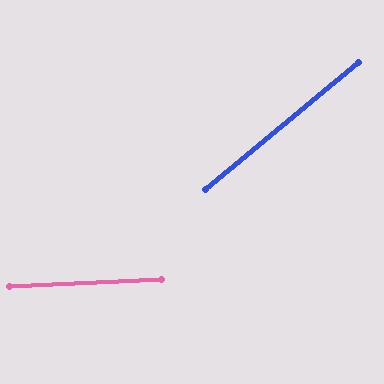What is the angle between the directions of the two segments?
Approximately 37 degrees.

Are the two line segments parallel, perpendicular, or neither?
Neither parallel nor perpendicular — they differ by about 37°.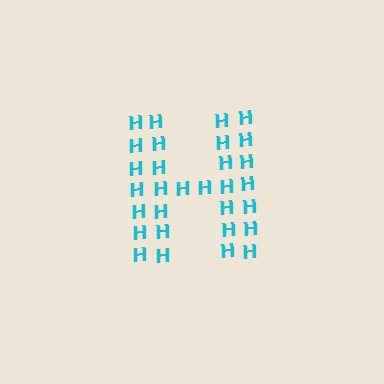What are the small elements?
The small elements are letter H's.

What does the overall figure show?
The overall figure shows the letter H.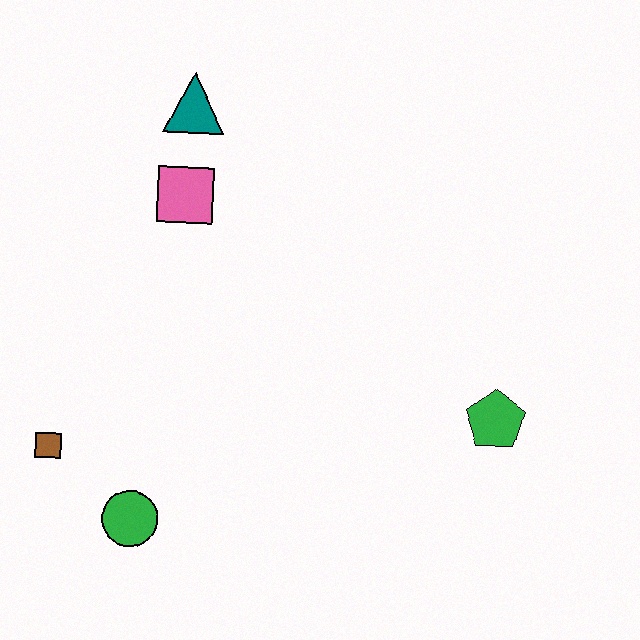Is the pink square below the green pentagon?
No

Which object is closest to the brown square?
The green circle is closest to the brown square.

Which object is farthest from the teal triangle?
The green pentagon is farthest from the teal triangle.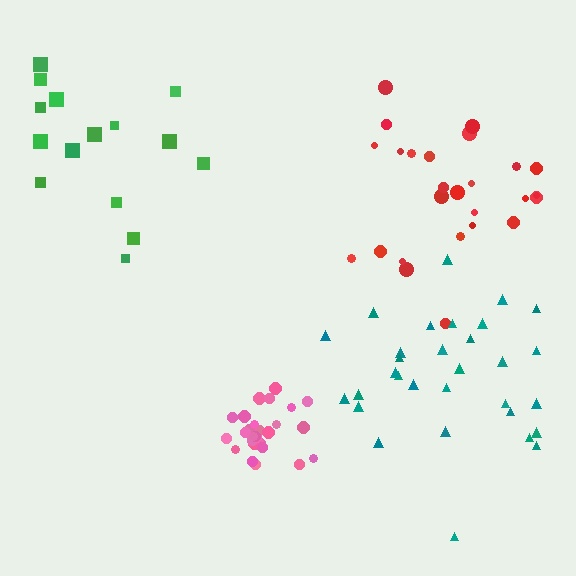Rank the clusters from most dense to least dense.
pink, teal, red, green.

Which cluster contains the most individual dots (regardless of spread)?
Teal (31).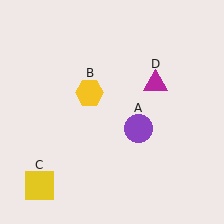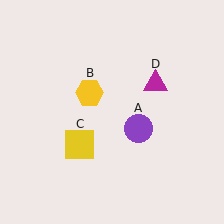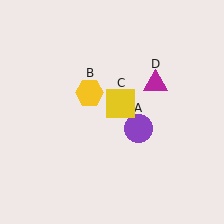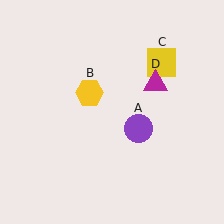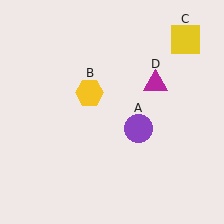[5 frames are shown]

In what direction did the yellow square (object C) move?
The yellow square (object C) moved up and to the right.